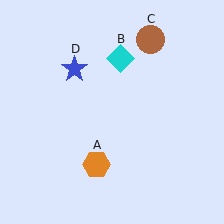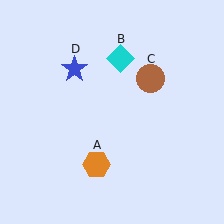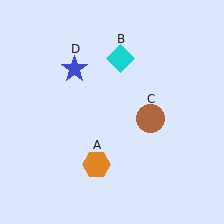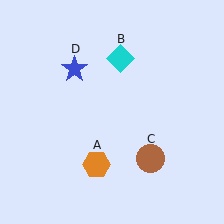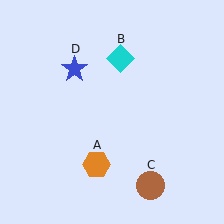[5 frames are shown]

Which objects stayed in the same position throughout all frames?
Orange hexagon (object A) and cyan diamond (object B) and blue star (object D) remained stationary.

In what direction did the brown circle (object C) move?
The brown circle (object C) moved down.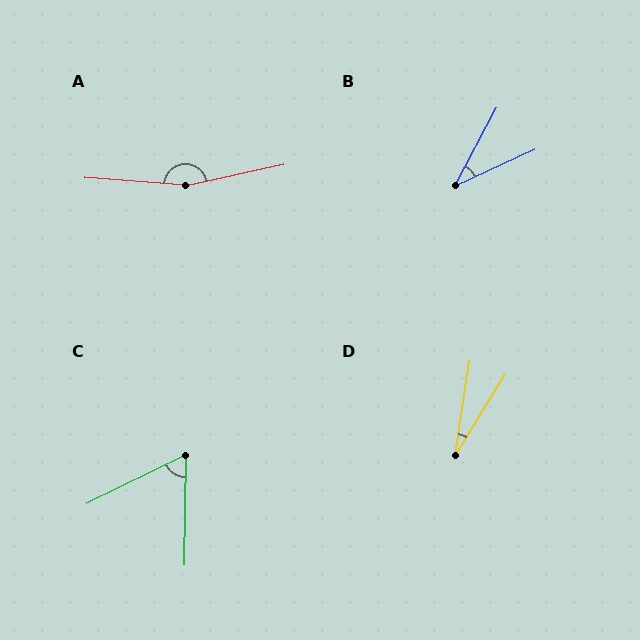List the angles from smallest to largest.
D (23°), B (37°), C (63°), A (164°).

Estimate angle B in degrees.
Approximately 37 degrees.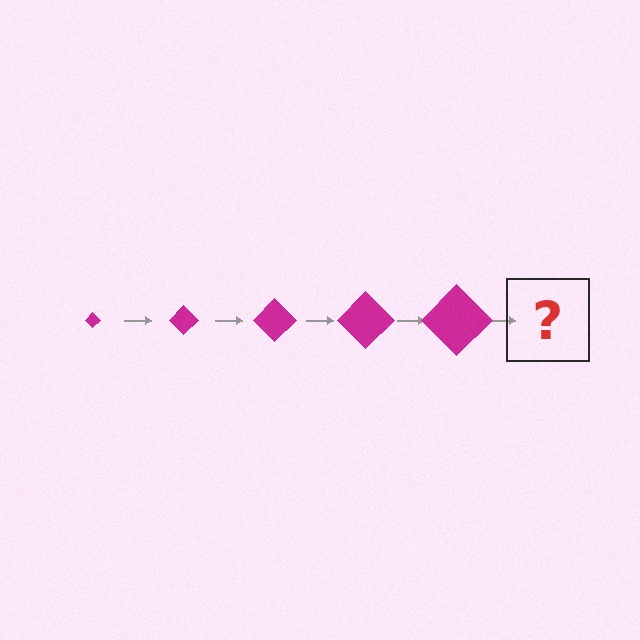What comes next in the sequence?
The next element should be a magenta diamond, larger than the previous one.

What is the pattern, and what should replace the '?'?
The pattern is that the diamond gets progressively larger each step. The '?' should be a magenta diamond, larger than the previous one.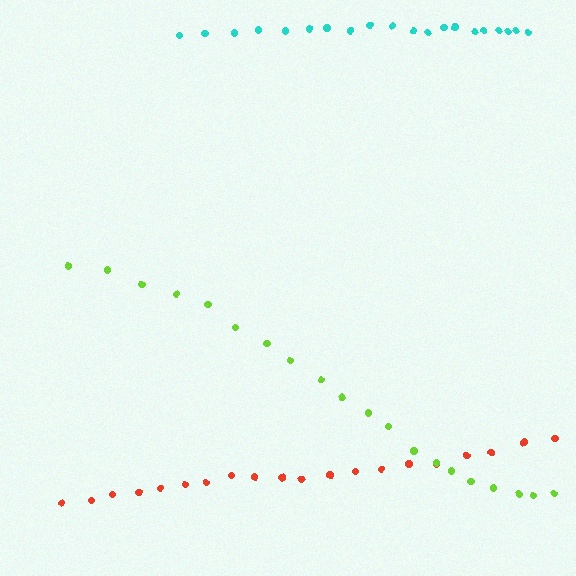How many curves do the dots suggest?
There are 3 distinct paths.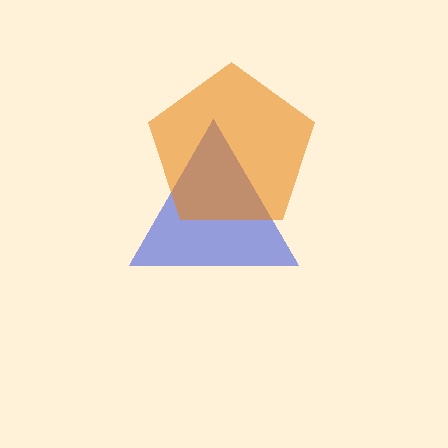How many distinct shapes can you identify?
There are 2 distinct shapes: a blue triangle, an orange pentagon.